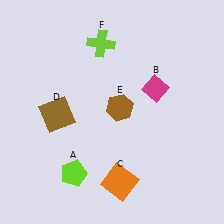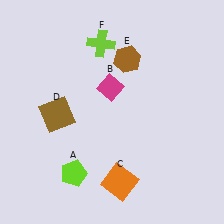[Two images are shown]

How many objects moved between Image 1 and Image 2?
2 objects moved between the two images.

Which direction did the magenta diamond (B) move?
The magenta diamond (B) moved left.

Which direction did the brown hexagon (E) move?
The brown hexagon (E) moved up.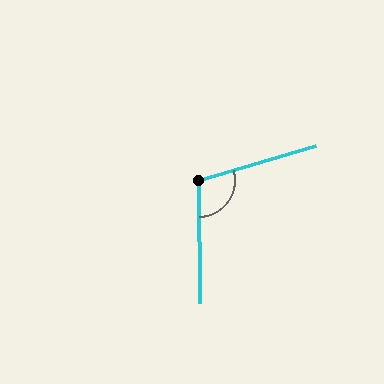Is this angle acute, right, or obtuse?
It is obtuse.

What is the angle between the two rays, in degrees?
Approximately 105 degrees.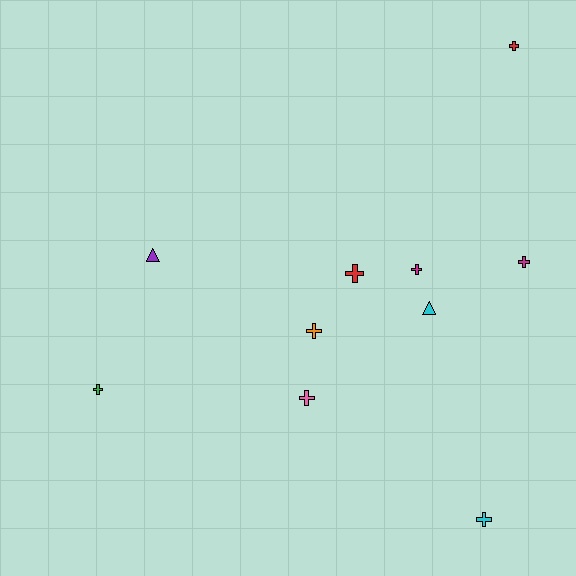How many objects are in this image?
There are 10 objects.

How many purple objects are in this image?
There is 1 purple object.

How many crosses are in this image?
There are 8 crosses.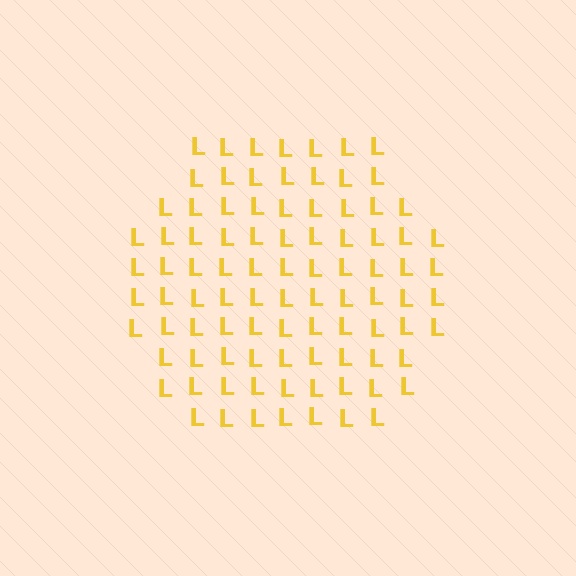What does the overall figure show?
The overall figure shows a hexagon.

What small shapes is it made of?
It is made of small letter L's.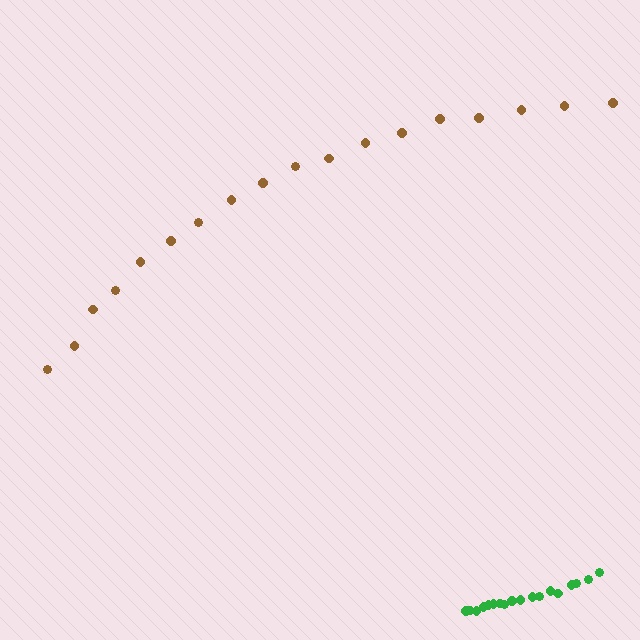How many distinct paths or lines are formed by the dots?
There are 2 distinct paths.